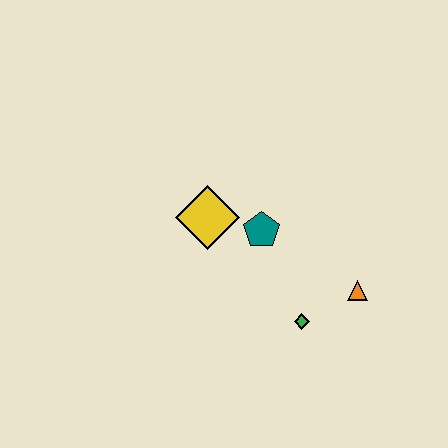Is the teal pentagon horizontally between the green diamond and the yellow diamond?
Yes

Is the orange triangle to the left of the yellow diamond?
No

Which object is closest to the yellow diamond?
The teal pentagon is closest to the yellow diamond.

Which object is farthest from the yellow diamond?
The orange triangle is farthest from the yellow diamond.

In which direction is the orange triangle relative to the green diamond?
The orange triangle is to the right of the green diamond.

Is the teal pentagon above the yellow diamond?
No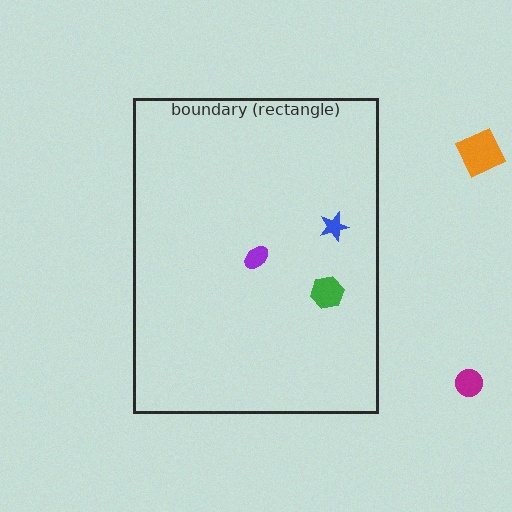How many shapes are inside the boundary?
3 inside, 2 outside.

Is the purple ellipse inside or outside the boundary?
Inside.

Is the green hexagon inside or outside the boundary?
Inside.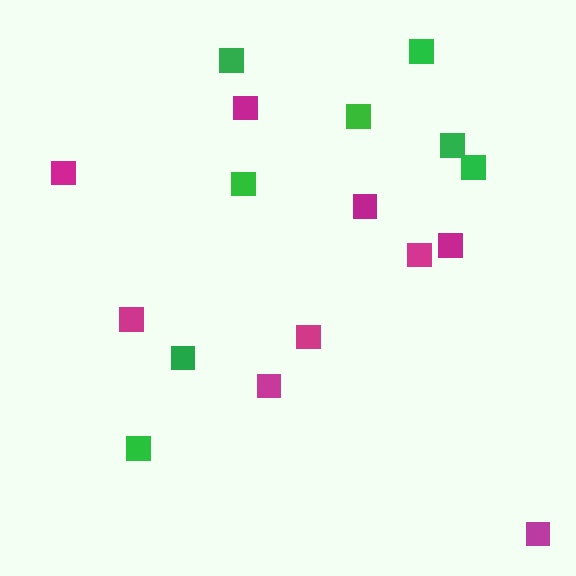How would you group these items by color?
There are 2 groups: one group of green squares (8) and one group of magenta squares (9).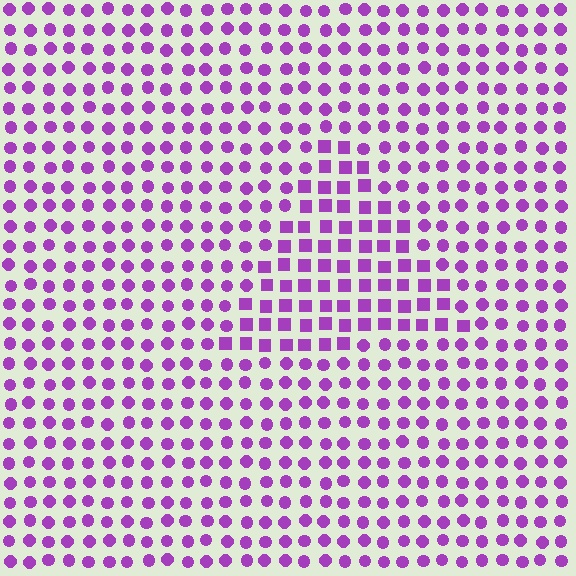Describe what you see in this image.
The image is filled with small purple elements arranged in a uniform grid. A triangle-shaped region contains squares, while the surrounding area contains circles. The boundary is defined purely by the change in element shape.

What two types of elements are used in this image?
The image uses squares inside the triangle region and circles outside it.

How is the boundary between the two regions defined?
The boundary is defined by a change in element shape: squares inside vs. circles outside. All elements share the same color and spacing.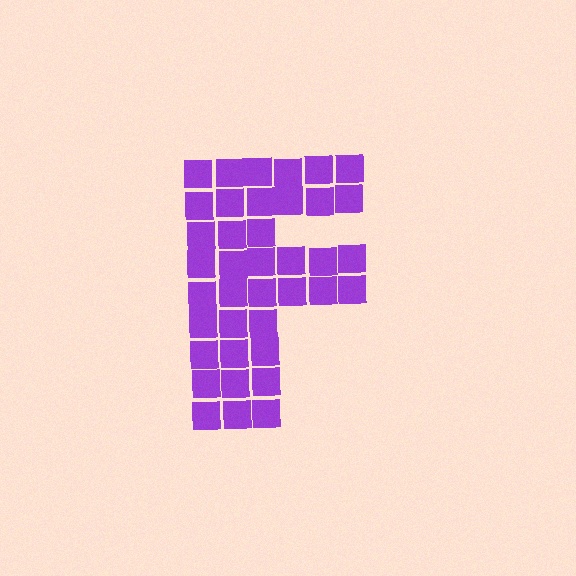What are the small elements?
The small elements are squares.